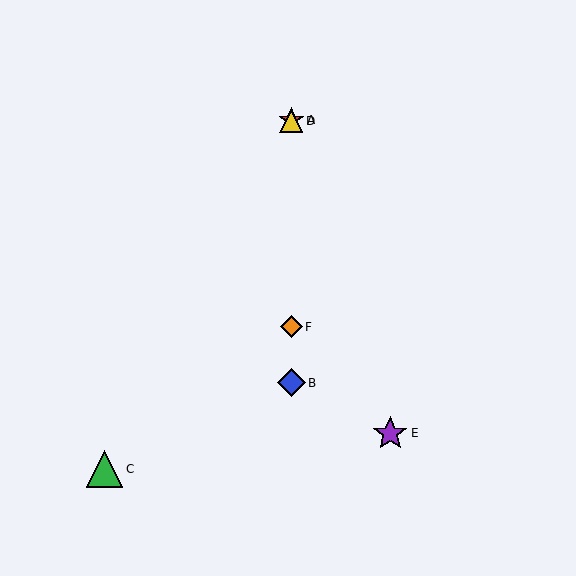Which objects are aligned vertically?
Objects A, B, D, F are aligned vertically.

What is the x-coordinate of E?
Object E is at x≈390.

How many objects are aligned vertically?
4 objects (A, B, D, F) are aligned vertically.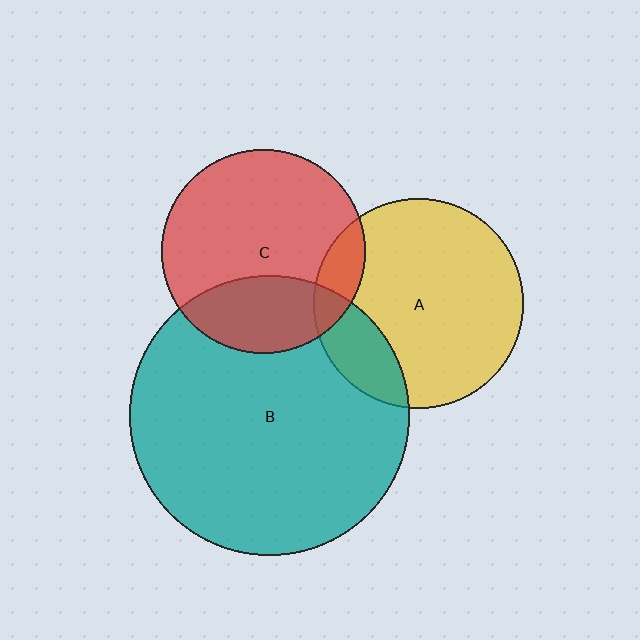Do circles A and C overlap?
Yes.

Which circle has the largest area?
Circle B (teal).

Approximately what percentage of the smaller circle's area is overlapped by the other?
Approximately 10%.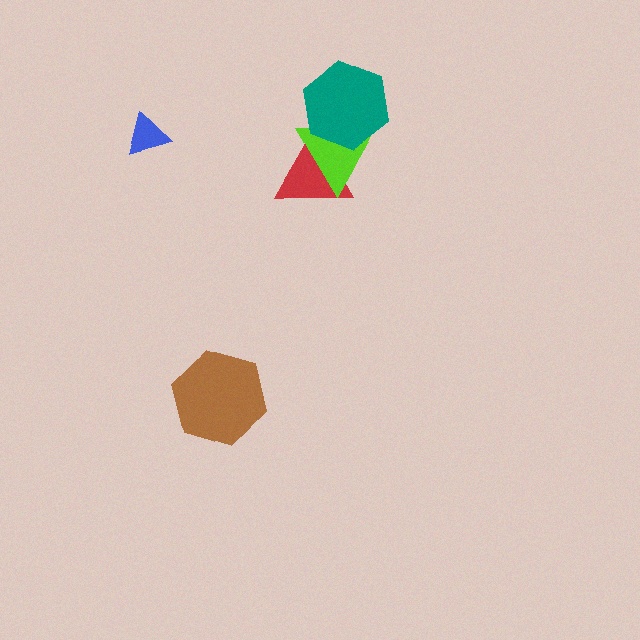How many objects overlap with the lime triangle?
2 objects overlap with the lime triangle.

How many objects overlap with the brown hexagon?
0 objects overlap with the brown hexagon.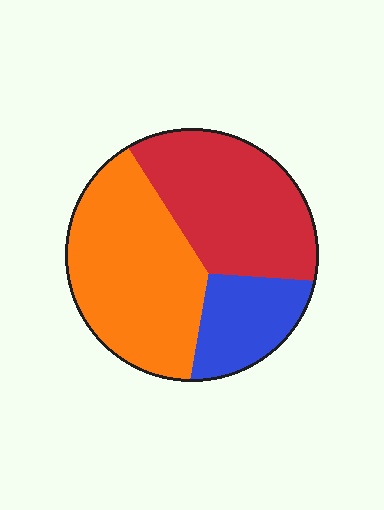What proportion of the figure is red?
Red takes up about three eighths (3/8) of the figure.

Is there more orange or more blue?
Orange.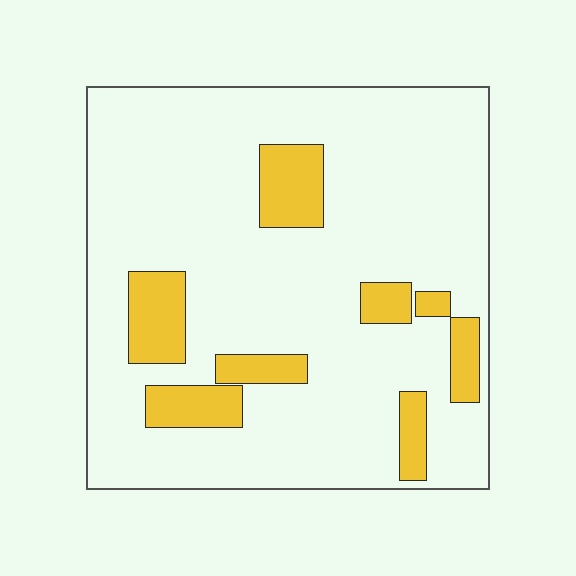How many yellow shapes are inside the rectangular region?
8.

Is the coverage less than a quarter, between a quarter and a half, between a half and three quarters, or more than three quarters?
Less than a quarter.